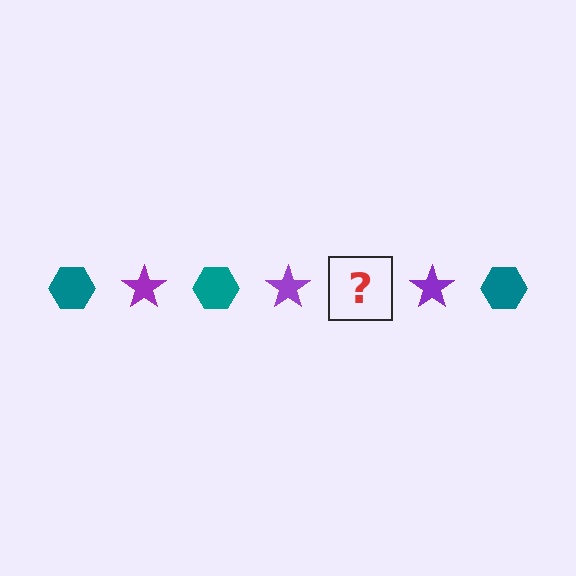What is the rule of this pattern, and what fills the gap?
The rule is that the pattern alternates between teal hexagon and purple star. The gap should be filled with a teal hexagon.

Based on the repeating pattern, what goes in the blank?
The blank should be a teal hexagon.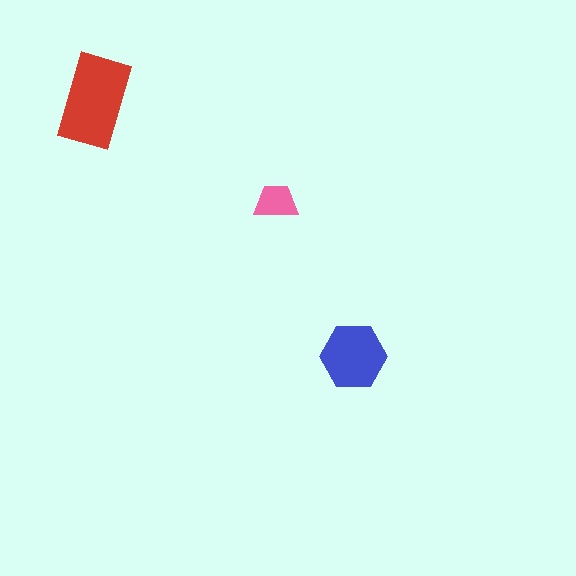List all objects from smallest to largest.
The pink trapezoid, the blue hexagon, the red rectangle.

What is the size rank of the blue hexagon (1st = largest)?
2nd.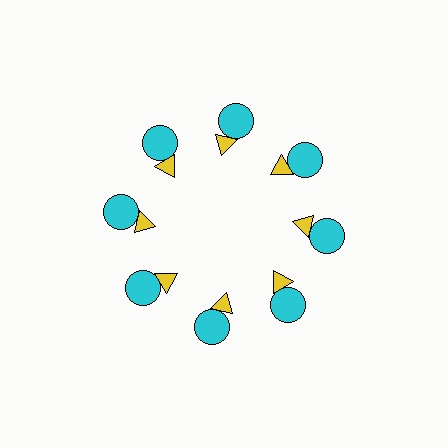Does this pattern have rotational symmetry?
Yes, this pattern has 8-fold rotational symmetry. It looks the same after rotating 45 degrees around the center.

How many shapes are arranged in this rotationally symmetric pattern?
There are 16 shapes, arranged in 8 groups of 2.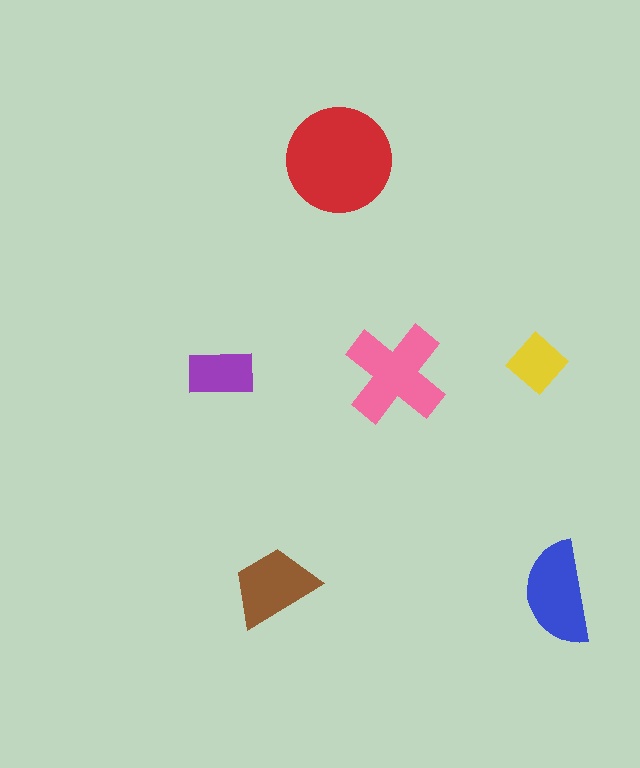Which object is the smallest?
The yellow diamond.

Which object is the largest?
The red circle.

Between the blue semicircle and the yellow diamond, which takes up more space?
The blue semicircle.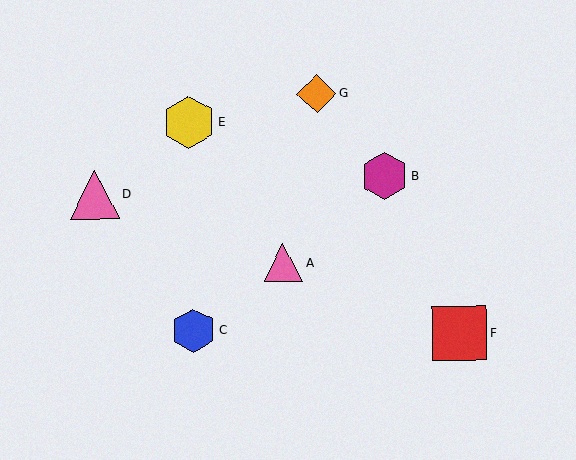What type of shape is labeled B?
Shape B is a magenta hexagon.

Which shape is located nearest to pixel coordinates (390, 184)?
The magenta hexagon (labeled B) at (385, 176) is nearest to that location.